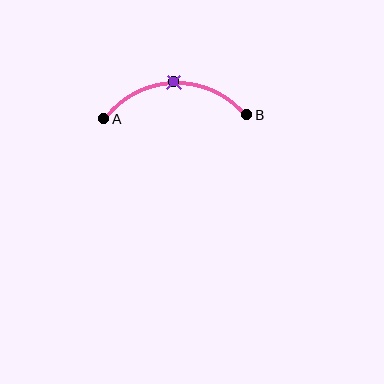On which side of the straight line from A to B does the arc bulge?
The arc bulges above the straight line connecting A and B.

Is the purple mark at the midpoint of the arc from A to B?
Yes. The purple mark lies on the arc at equal arc-length from both A and B — it is the arc midpoint.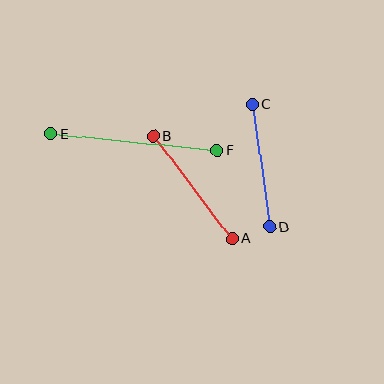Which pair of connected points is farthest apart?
Points E and F are farthest apart.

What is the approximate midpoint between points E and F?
The midpoint is at approximately (134, 142) pixels.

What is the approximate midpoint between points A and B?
The midpoint is at approximately (193, 188) pixels.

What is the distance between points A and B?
The distance is approximately 129 pixels.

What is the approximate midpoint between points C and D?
The midpoint is at approximately (261, 166) pixels.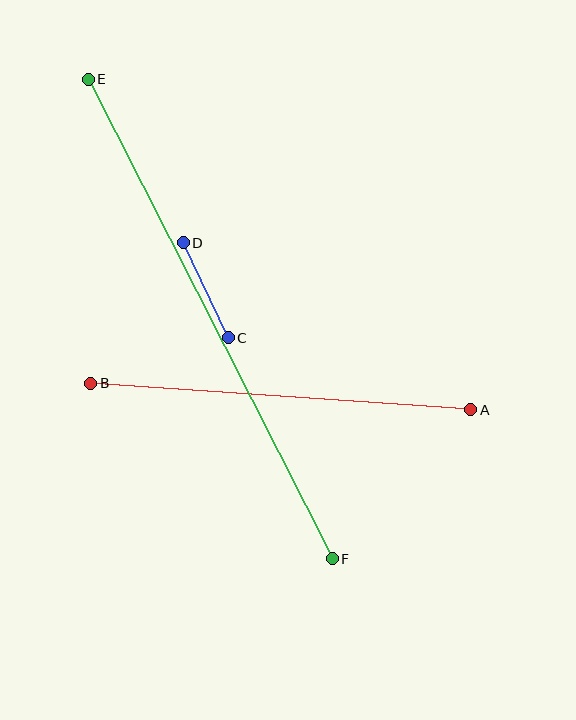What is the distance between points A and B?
The distance is approximately 381 pixels.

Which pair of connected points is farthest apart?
Points E and F are farthest apart.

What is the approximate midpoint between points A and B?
The midpoint is at approximately (281, 396) pixels.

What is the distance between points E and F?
The distance is approximately 538 pixels.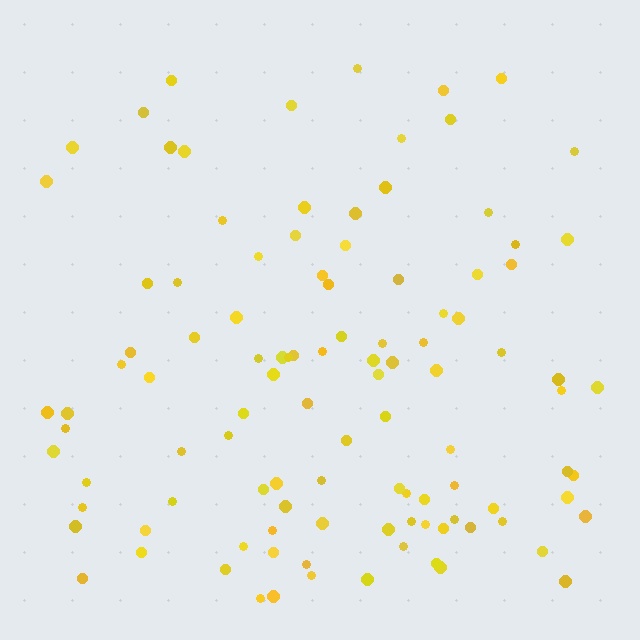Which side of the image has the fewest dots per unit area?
The top.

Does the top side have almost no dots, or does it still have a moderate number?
Still a moderate number, just noticeably fewer than the bottom.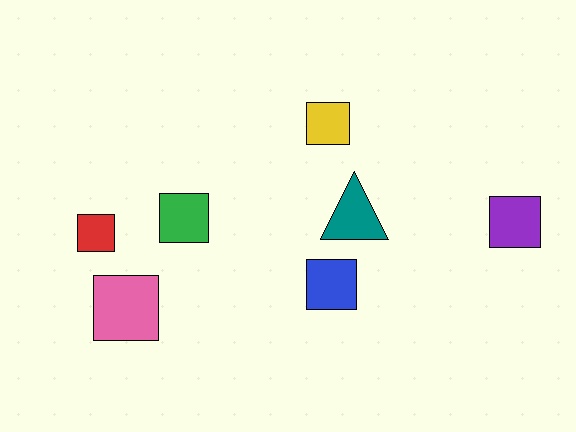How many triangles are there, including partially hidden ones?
There is 1 triangle.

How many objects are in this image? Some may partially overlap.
There are 7 objects.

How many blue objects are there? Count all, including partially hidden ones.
There is 1 blue object.